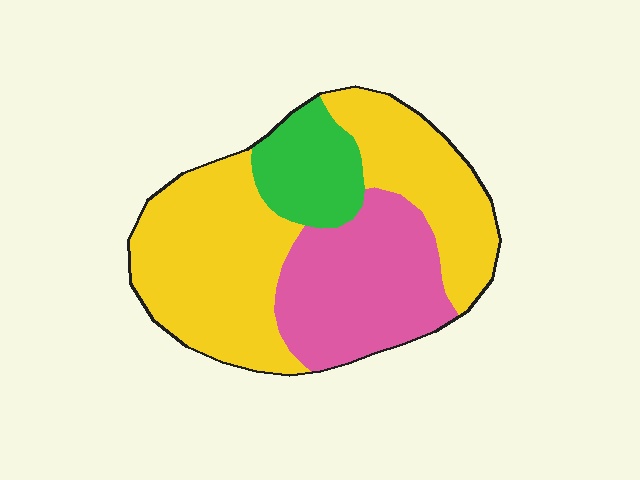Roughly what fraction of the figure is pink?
Pink covers around 30% of the figure.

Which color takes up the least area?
Green, at roughly 15%.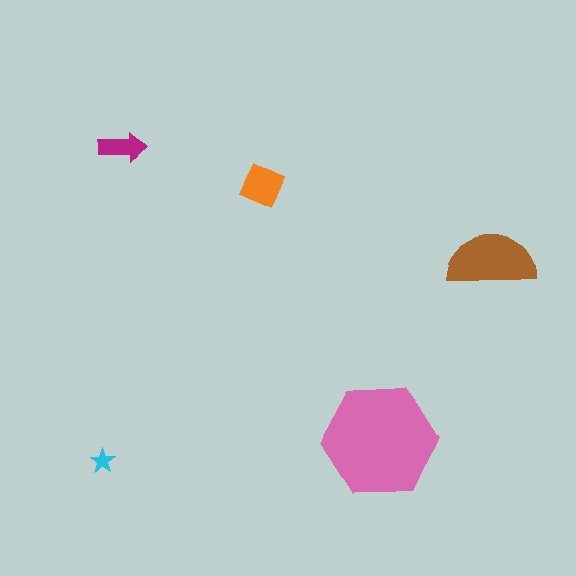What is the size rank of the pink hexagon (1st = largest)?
1st.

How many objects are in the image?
There are 5 objects in the image.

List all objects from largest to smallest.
The pink hexagon, the brown semicircle, the orange diamond, the magenta arrow, the cyan star.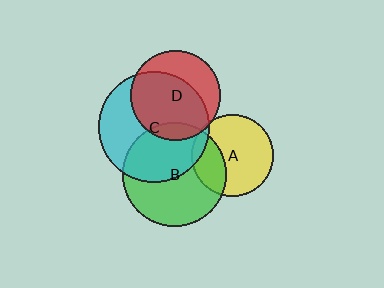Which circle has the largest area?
Circle C (cyan).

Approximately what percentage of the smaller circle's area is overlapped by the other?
Approximately 30%.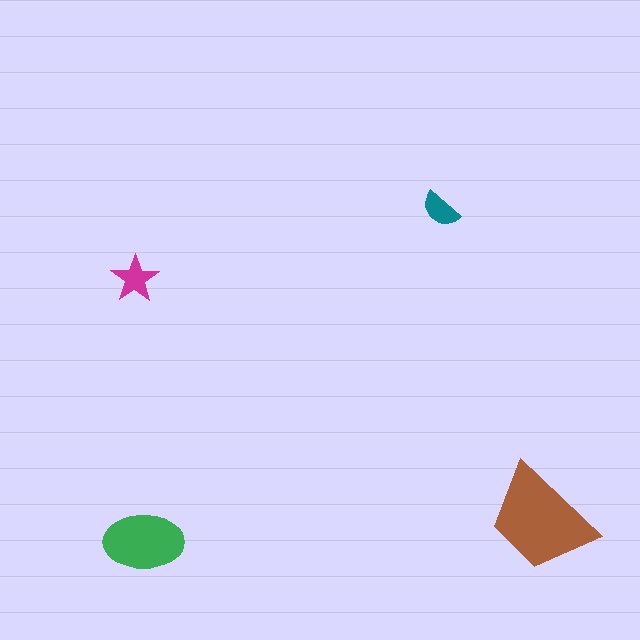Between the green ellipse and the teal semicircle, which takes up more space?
The green ellipse.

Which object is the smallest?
The teal semicircle.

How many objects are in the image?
There are 4 objects in the image.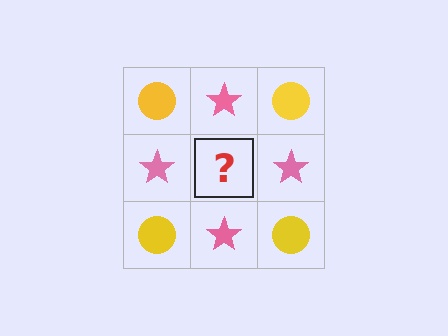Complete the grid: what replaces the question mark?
The question mark should be replaced with a yellow circle.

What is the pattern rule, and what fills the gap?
The rule is that it alternates yellow circle and pink star in a checkerboard pattern. The gap should be filled with a yellow circle.